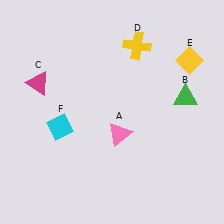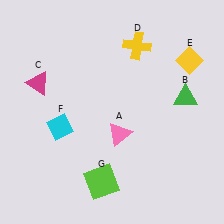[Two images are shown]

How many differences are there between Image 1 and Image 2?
There is 1 difference between the two images.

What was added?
A lime square (G) was added in Image 2.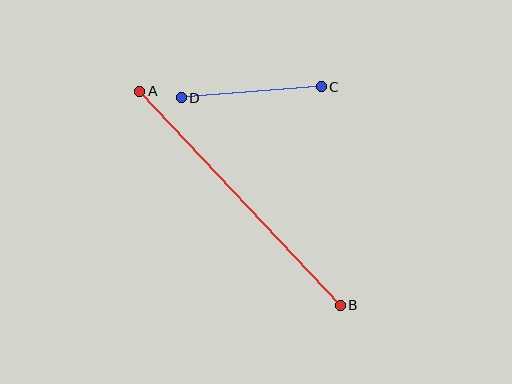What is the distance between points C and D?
The distance is approximately 140 pixels.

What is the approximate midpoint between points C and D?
The midpoint is at approximately (251, 92) pixels.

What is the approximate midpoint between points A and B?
The midpoint is at approximately (240, 198) pixels.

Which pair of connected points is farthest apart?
Points A and B are farthest apart.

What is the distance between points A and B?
The distance is approximately 293 pixels.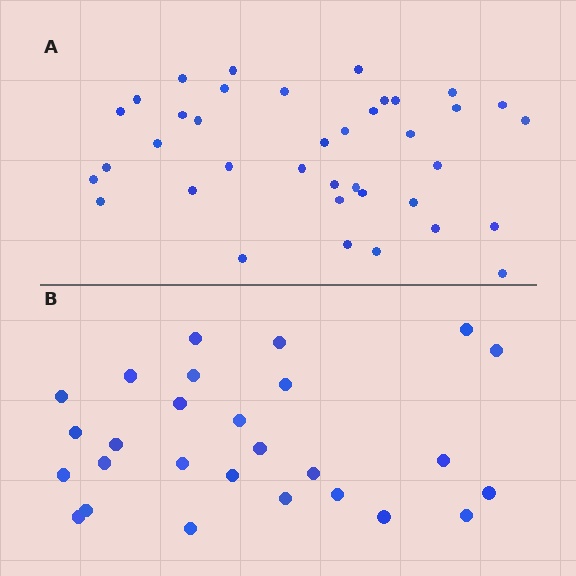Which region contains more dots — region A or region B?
Region A (the top region) has more dots.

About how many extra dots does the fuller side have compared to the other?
Region A has roughly 12 or so more dots than region B.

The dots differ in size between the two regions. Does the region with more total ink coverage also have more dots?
No. Region B has more total ink coverage because its dots are larger, but region A actually contains more individual dots. Total area can be misleading — the number of items is what matters here.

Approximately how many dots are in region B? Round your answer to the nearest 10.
About 30 dots. (The exact count is 27, which rounds to 30.)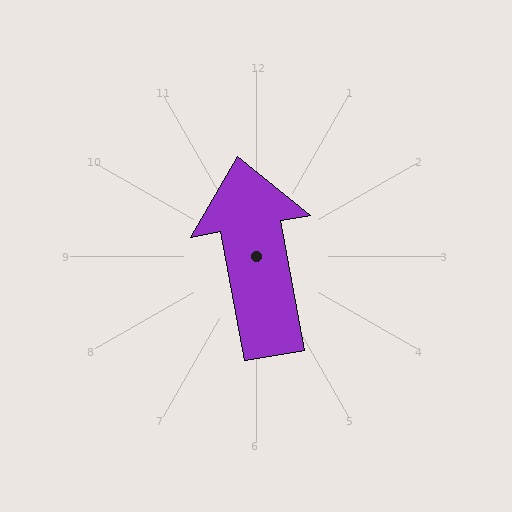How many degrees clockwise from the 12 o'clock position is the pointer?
Approximately 350 degrees.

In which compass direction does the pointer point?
North.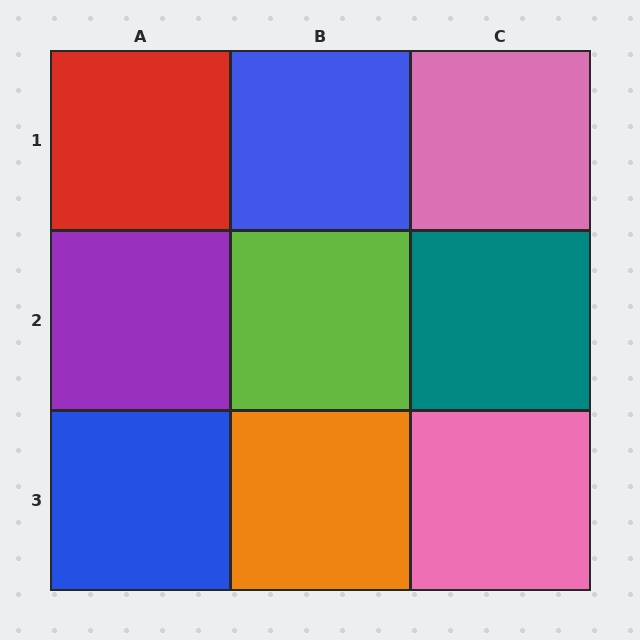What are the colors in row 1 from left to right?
Red, blue, pink.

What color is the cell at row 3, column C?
Pink.